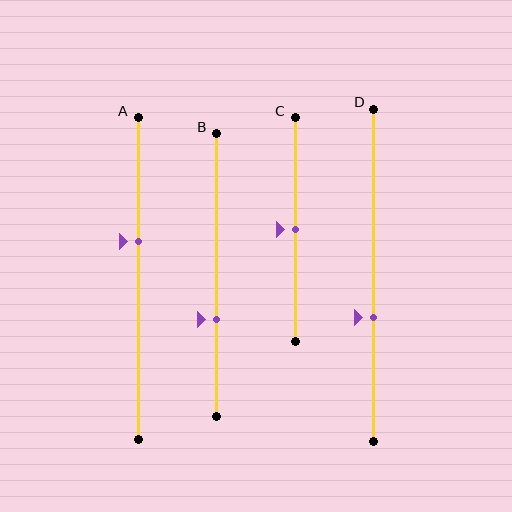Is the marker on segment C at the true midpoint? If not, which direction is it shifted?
Yes, the marker on segment C is at the true midpoint.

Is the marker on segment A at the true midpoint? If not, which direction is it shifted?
No, the marker on segment A is shifted upward by about 12% of the segment length.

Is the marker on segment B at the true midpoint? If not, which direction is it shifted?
No, the marker on segment B is shifted downward by about 16% of the segment length.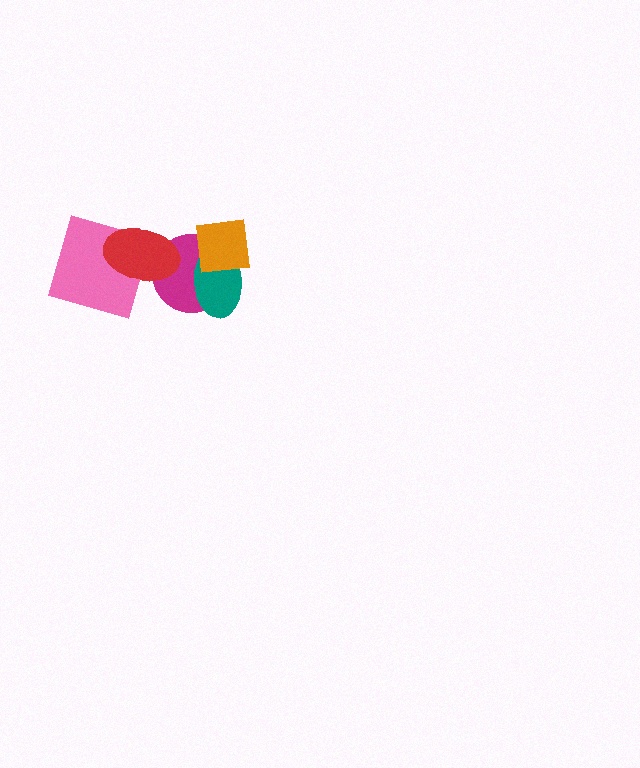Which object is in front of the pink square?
The red ellipse is in front of the pink square.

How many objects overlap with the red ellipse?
2 objects overlap with the red ellipse.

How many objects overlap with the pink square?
1 object overlaps with the pink square.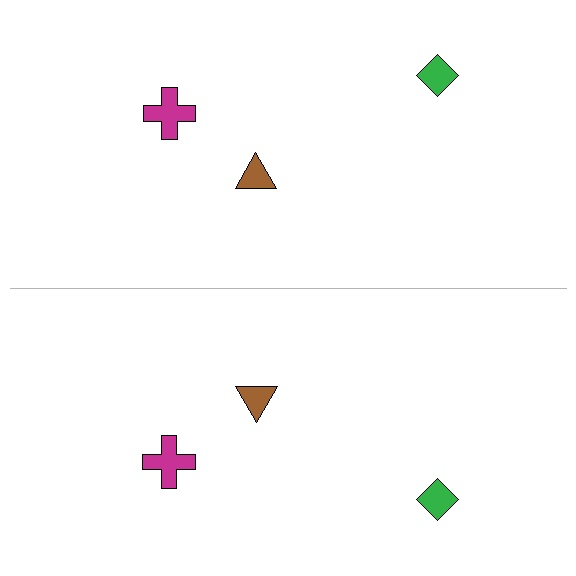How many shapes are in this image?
There are 6 shapes in this image.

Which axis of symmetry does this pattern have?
The pattern has a horizontal axis of symmetry running through the center of the image.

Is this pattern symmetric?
Yes, this pattern has bilateral (reflection) symmetry.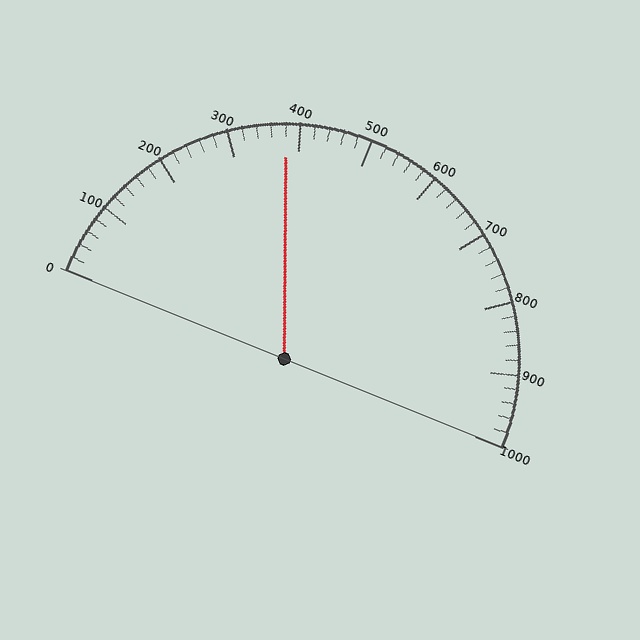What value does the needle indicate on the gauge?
The needle indicates approximately 380.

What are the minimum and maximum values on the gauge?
The gauge ranges from 0 to 1000.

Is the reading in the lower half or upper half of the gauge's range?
The reading is in the lower half of the range (0 to 1000).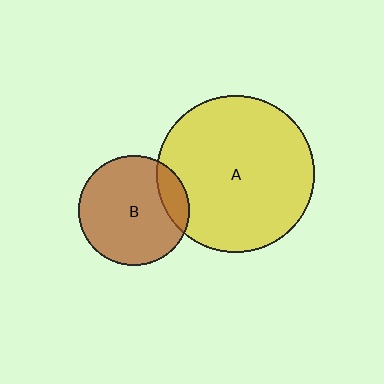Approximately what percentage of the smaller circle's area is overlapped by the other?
Approximately 15%.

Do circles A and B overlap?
Yes.